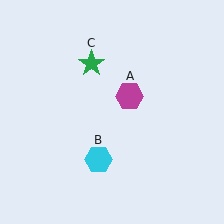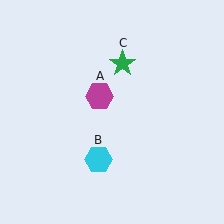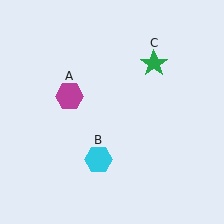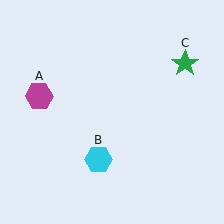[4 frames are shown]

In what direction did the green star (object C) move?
The green star (object C) moved right.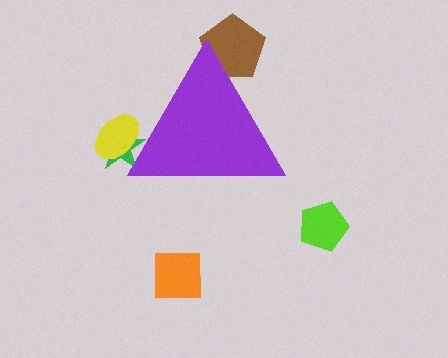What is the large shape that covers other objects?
A purple triangle.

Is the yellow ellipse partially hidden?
Yes, the yellow ellipse is partially hidden behind the purple triangle.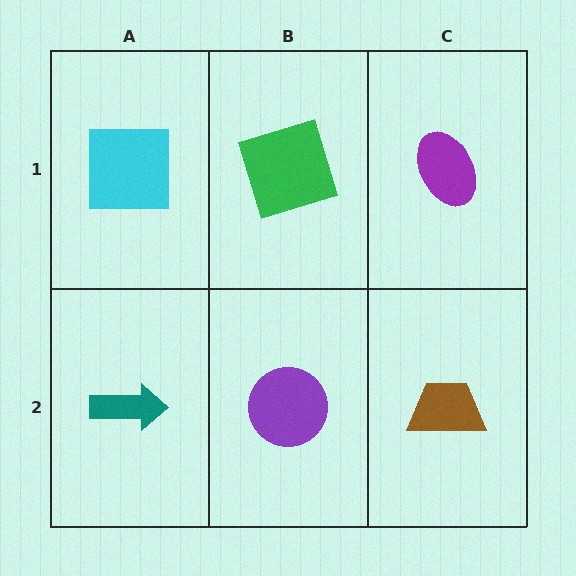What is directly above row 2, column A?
A cyan square.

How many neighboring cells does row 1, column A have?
2.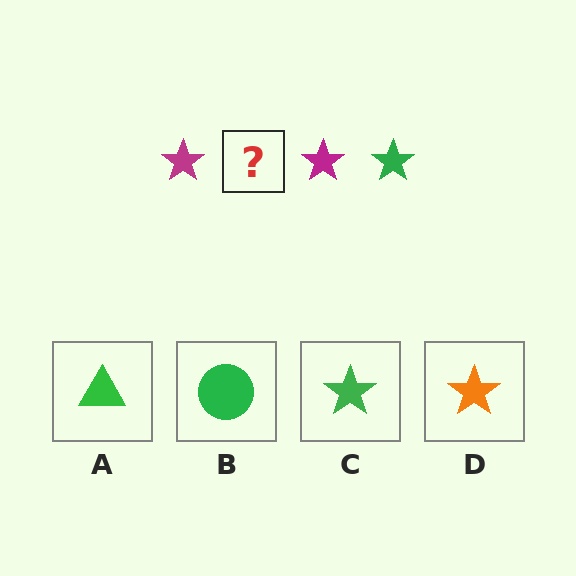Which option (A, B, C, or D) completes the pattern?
C.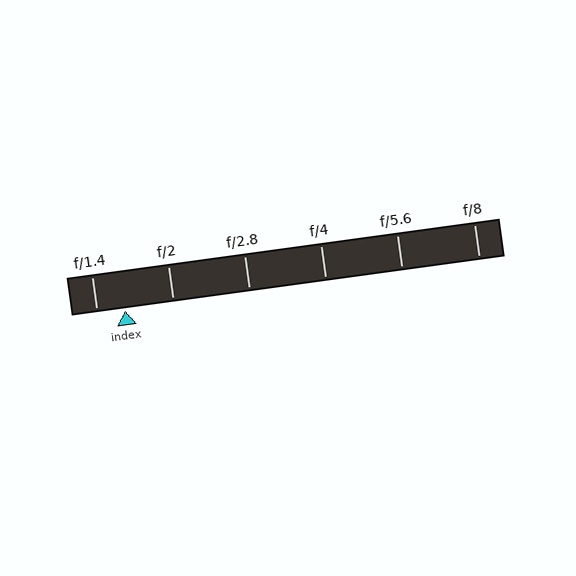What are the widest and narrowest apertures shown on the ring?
The widest aperture shown is f/1.4 and the narrowest is f/8.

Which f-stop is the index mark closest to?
The index mark is closest to f/1.4.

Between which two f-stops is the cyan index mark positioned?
The index mark is between f/1.4 and f/2.